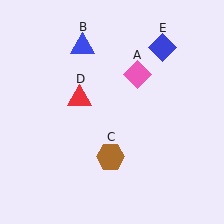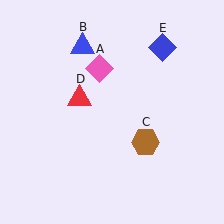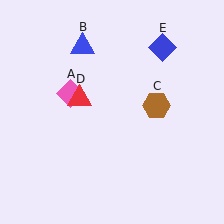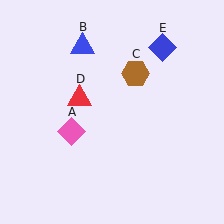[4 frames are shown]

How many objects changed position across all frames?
2 objects changed position: pink diamond (object A), brown hexagon (object C).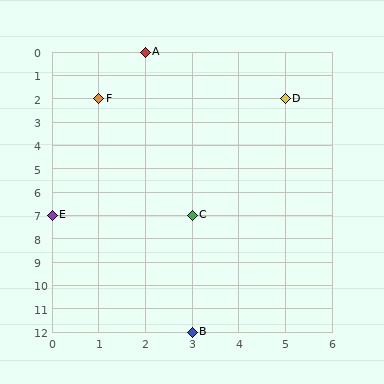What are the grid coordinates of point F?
Point F is at grid coordinates (1, 2).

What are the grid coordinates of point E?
Point E is at grid coordinates (0, 7).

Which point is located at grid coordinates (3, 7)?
Point C is at (3, 7).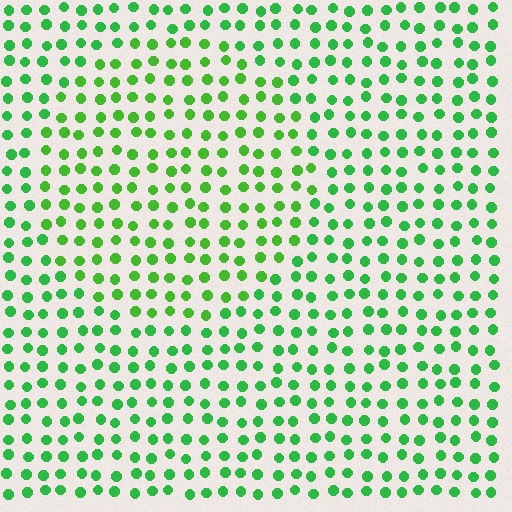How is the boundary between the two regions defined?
The boundary is defined purely by a slight shift in hue (about 20 degrees). Spacing, size, and orientation are identical on both sides.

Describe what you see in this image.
The image is filled with small green elements in a uniform arrangement. A circle-shaped region is visible where the elements are tinted to a slightly different hue, forming a subtle color boundary.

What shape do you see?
I see a circle.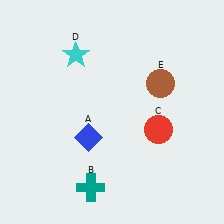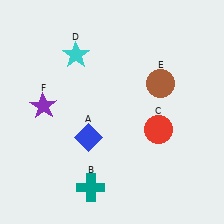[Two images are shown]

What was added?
A purple star (F) was added in Image 2.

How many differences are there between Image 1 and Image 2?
There is 1 difference between the two images.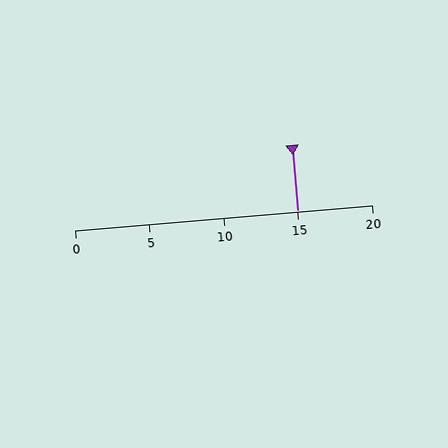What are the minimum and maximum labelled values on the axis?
The axis runs from 0 to 20.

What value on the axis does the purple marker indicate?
The marker indicates approximately 15.